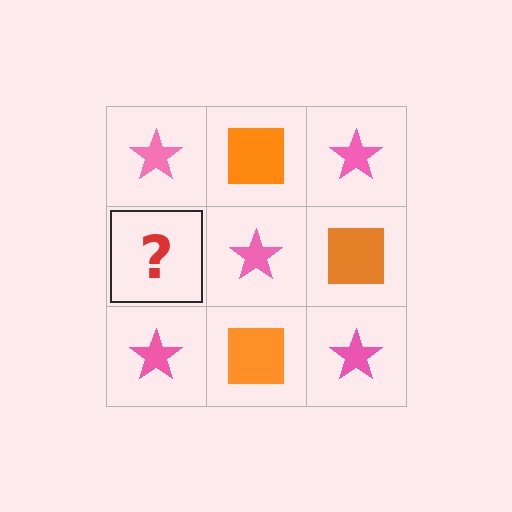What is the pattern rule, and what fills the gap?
The rule is that it alternates pink star and orange square in a checkerboard pattern. The gap should be filled with an orange square.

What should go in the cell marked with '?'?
The missing cell should contain an orange square.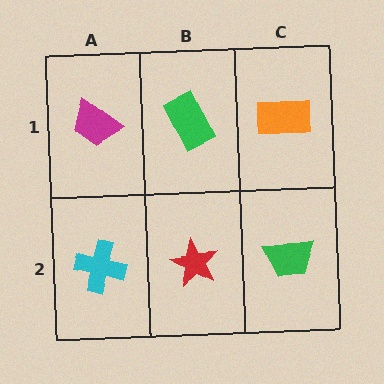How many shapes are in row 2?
3 shapes.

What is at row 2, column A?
A cyan cross.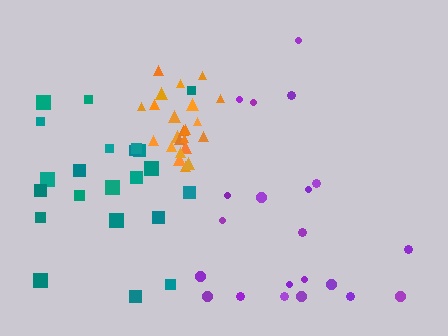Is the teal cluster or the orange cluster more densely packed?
Orange.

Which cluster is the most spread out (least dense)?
Purple.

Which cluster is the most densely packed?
Orange.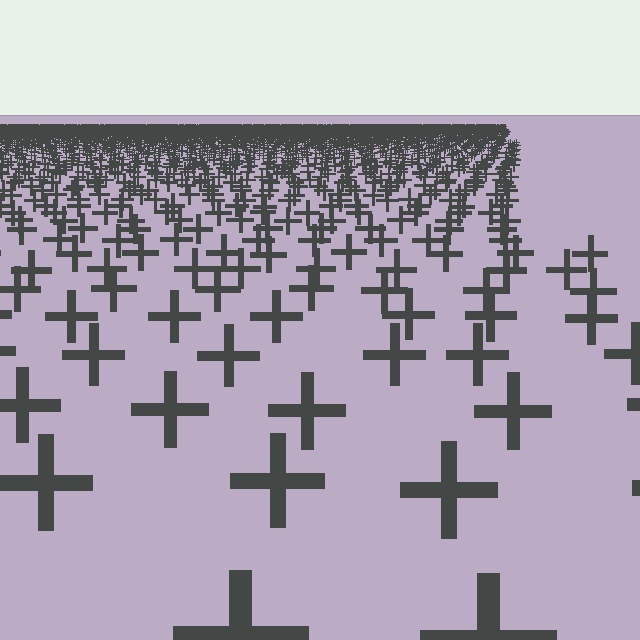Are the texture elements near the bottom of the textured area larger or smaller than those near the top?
Larger. Near the bottom, elements are closer to the viewer and appear at a bigger on-screen size.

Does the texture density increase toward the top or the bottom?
Density increases toward the top.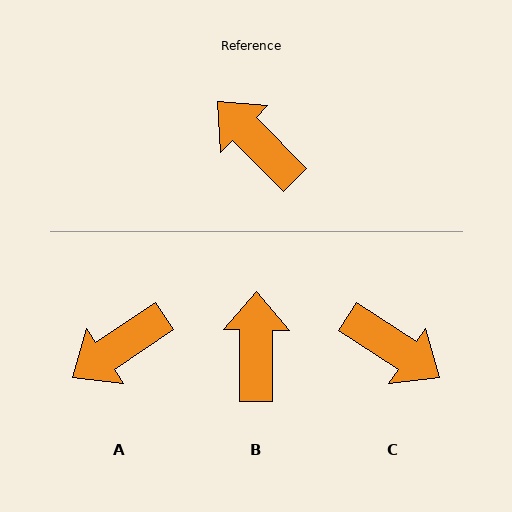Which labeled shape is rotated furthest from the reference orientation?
C, about 168 degrees away.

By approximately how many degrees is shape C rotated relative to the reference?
Approximately 168 degrees clockwise.